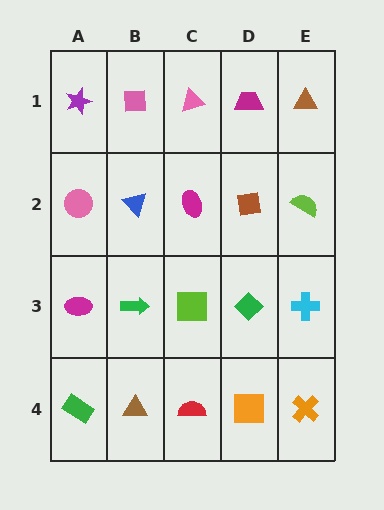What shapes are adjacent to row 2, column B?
A pink square (row 1, column B), a green arrow (row 3, column B), a pink circle (row 2, column A), a magenta ellipse (row 2, column C).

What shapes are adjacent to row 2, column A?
A purple star (row 1, column A), a magenta ellipse (row 3, column A), a blue triangle (row 2, column B).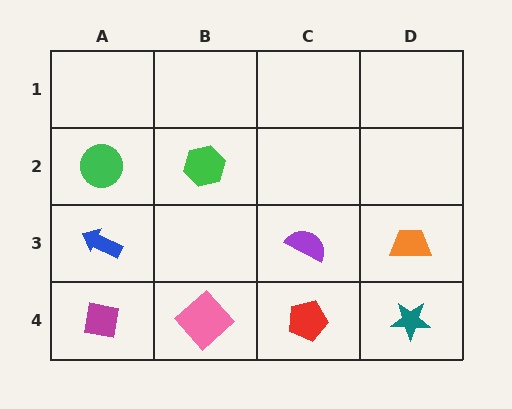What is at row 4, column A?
A magenta square.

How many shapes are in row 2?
2 shapes.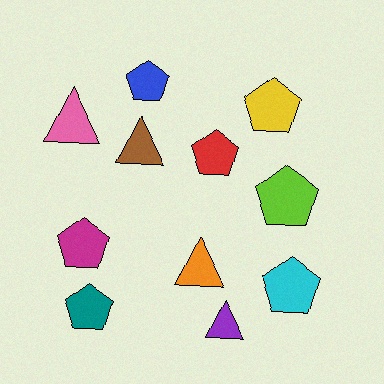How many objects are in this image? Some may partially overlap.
There are 11 objects.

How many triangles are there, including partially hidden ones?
There are 4 triangles.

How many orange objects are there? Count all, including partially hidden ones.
There is 1 orange object.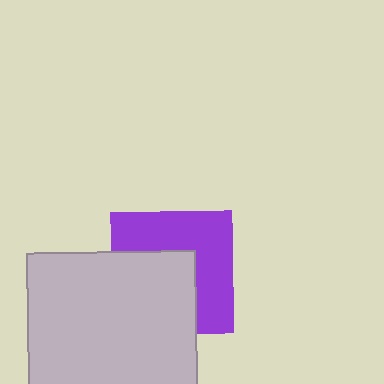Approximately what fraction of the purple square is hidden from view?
Roughly 49% of the purple square is hidden behind the light gray square.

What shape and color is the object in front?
The object in front is a light gray square.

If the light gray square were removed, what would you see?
You would see the complete purple square.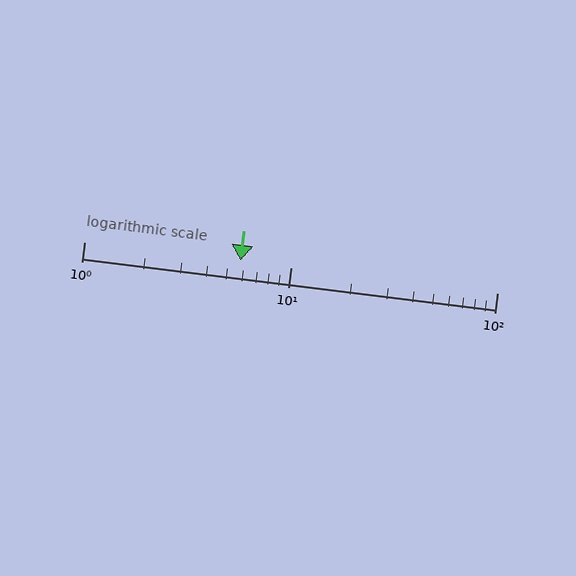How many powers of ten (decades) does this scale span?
The scale spans 2 decades, from 1 to 100.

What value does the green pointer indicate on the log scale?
The pointer indicates approximately 5.7.